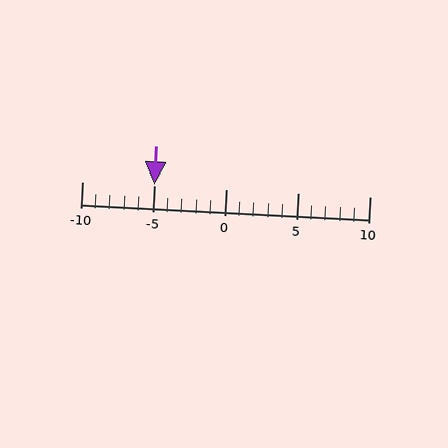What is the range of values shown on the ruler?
The ruler shows values from -10 to 10.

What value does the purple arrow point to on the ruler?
The purple arrow points to approximately -5.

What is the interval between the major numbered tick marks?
The major tick marks are spaced 5 units apart.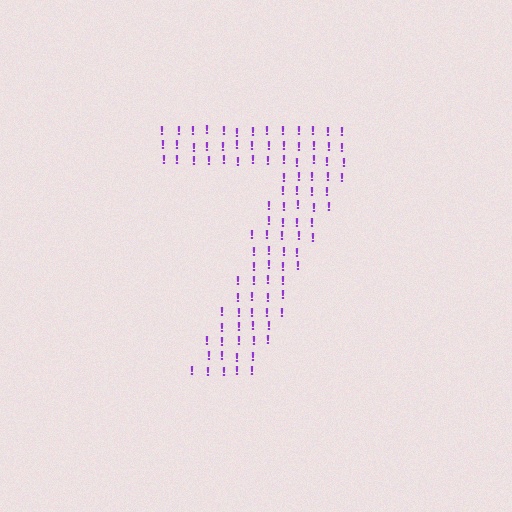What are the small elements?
The small elements are exclamation marks.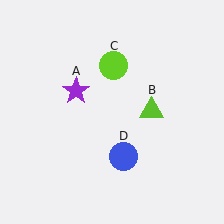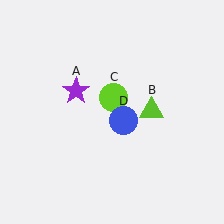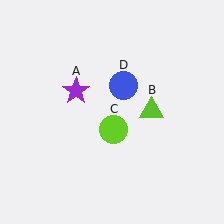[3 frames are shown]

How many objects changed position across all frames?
2 objects changed position: lime circle (object C), blue circle (object D).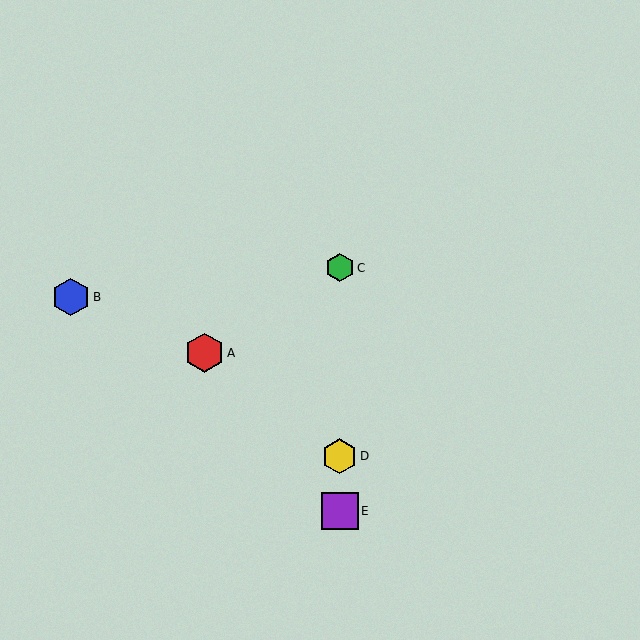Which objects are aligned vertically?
Objects C, D, E are aligned vertically.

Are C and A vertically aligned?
No, C is at x≈340 and A is at x≈205.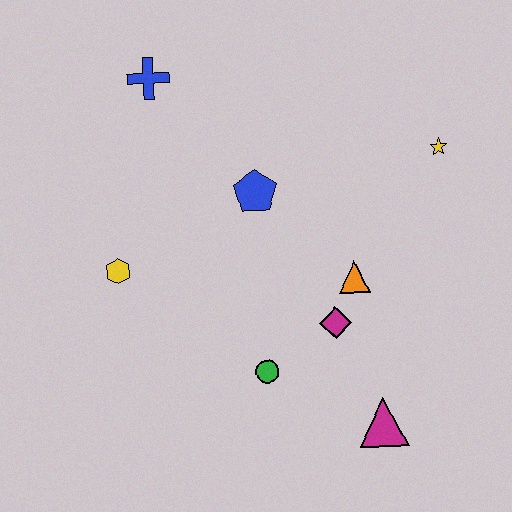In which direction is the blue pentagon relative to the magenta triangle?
The blue pentagon is above the magenta triangle.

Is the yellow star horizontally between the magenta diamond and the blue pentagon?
No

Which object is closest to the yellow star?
The orange triangle is closest to the yellow star.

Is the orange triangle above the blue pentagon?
No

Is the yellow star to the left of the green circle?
No